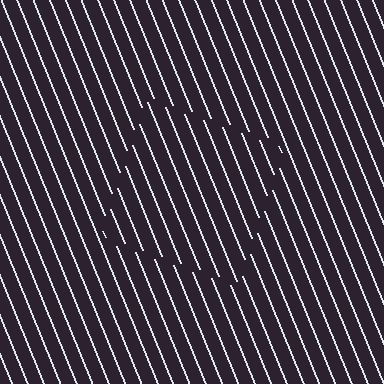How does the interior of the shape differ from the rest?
The interior of the shape contains the same grating, shifted by half a period — the contour is defined by the phase discontinuity where line-ends from the inner and outer gratings abut.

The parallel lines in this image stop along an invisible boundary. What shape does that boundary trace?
An illusory square. The interior of the shape contains the same grating, shifted by half a period — the contour is defined by the phase discontinuity where line-ends from the inner and outer gratings abut.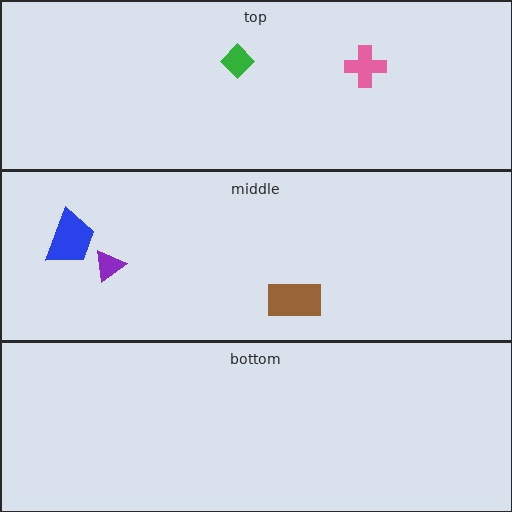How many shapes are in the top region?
2.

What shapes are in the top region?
The green diamond, the pink cross.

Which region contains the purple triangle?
The middle region.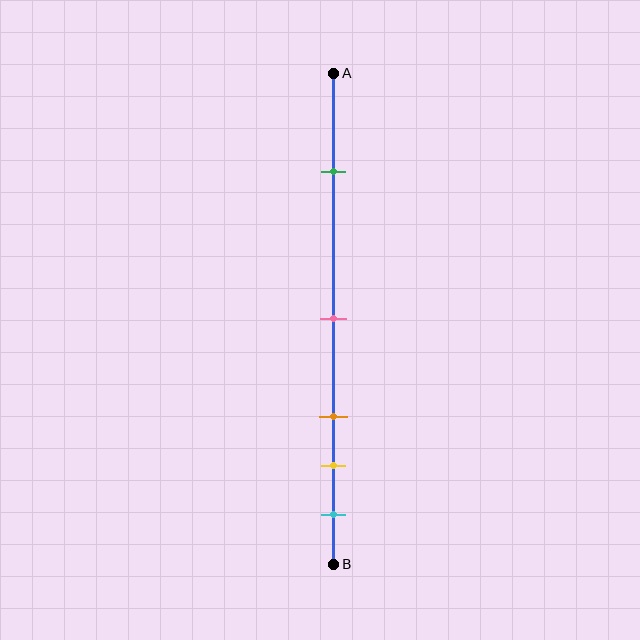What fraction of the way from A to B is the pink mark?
The pink mark is approximately 50% (0.5) of the way from A to B.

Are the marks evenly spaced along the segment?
No, the marks are not evenly spaced.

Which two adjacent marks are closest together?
The yellow and cyan marks are the closest adjacent pair.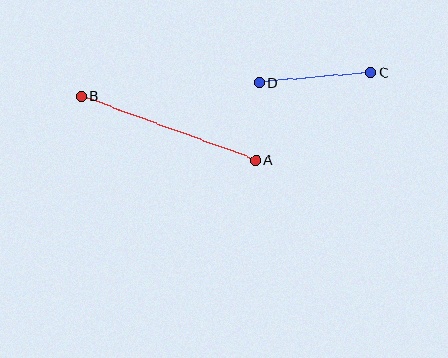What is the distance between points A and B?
The distance is approximately 186 pixels.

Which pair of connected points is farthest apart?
Points A and B are farthest apart.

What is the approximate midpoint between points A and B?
The midpoint is at approximately (168, 128) pixels.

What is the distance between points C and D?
The distance is approximately 112 pixels.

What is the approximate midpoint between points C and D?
The midpoint is at approximately (315, 77) pixels.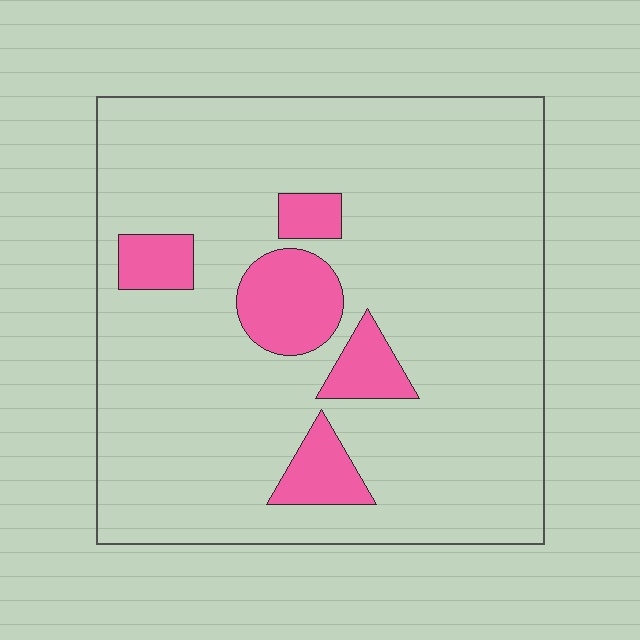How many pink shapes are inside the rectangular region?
5.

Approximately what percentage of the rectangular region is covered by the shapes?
Approximately 15%.